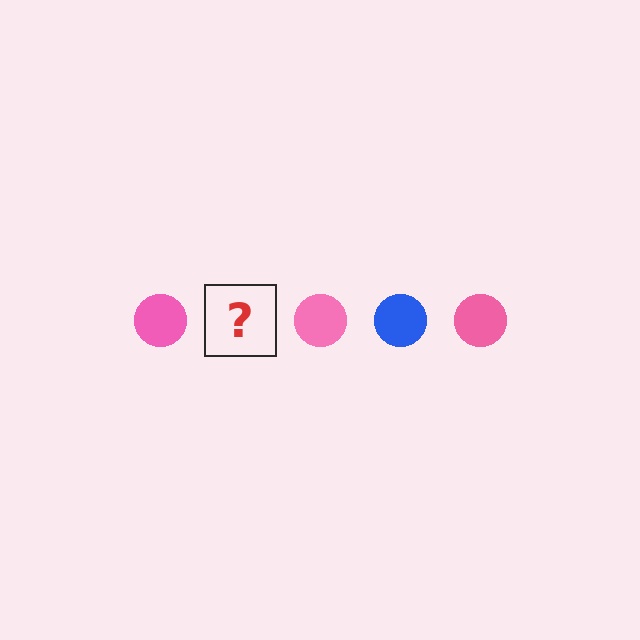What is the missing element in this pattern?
The missing element is a blue circle.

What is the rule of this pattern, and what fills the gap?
The rule is that the pattern cycles through pink, blue circles. The gap should be filled with a blue circle.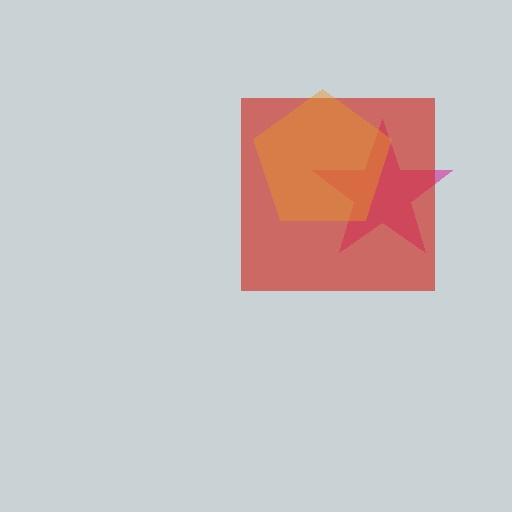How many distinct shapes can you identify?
There are 3 distinct shapes: a magenta star, a red square, an orange pentagon.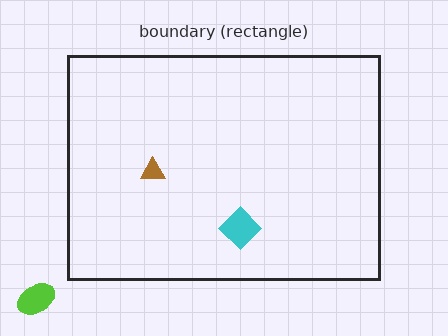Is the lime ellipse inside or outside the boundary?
Outside.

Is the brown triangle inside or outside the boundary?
Inside.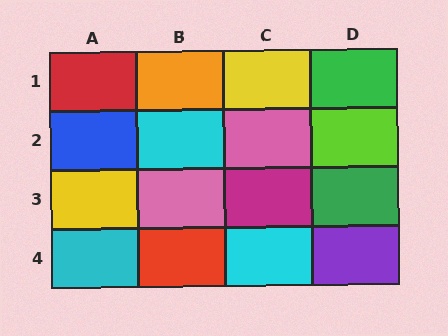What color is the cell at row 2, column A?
Blue.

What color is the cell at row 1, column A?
Red.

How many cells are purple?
1 cell is purple.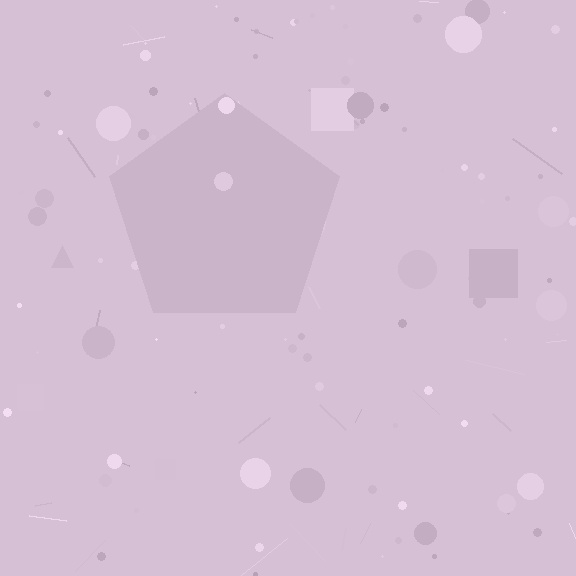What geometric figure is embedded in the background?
A pentagon is embedded in the background.